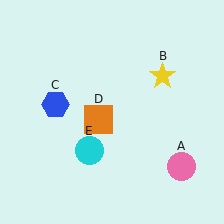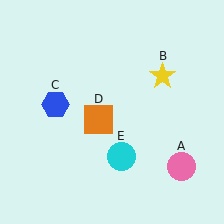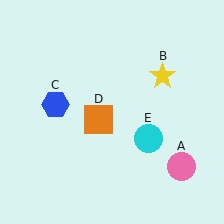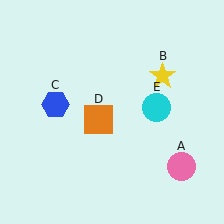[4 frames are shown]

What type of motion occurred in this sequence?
The cyan circle (object E) rotated counterclockwise around the center of the scene.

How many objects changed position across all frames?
1 object changed position: cyan circle (object E).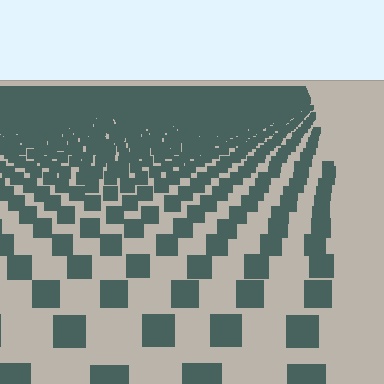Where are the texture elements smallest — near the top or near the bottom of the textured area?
Near the top.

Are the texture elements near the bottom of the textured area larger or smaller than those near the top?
Larger. Near the bottom, elements are closer to the viewer and appear at a bigger on-screen size.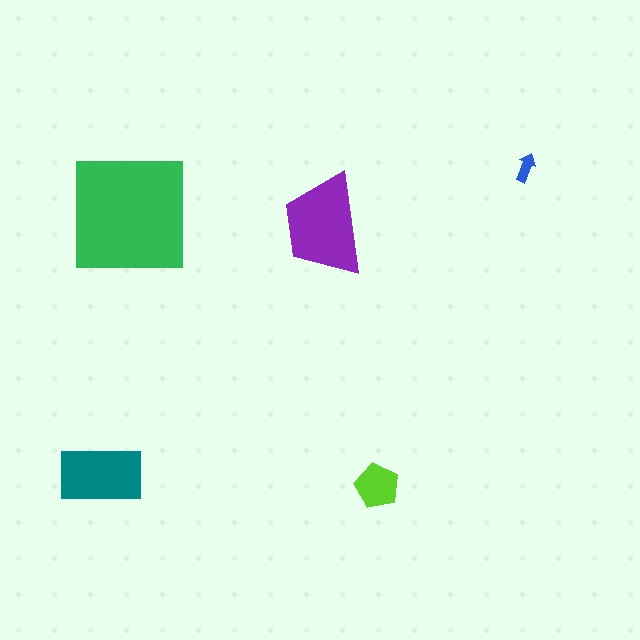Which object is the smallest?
The blue arrow.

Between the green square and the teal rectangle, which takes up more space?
The green square.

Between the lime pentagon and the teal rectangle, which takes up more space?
The teal rectangle.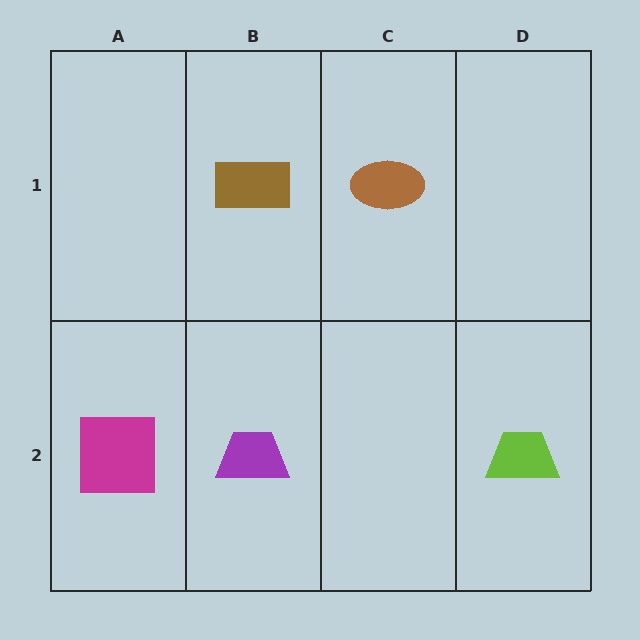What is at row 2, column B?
A purple trapezoid.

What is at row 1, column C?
A brown ellipse.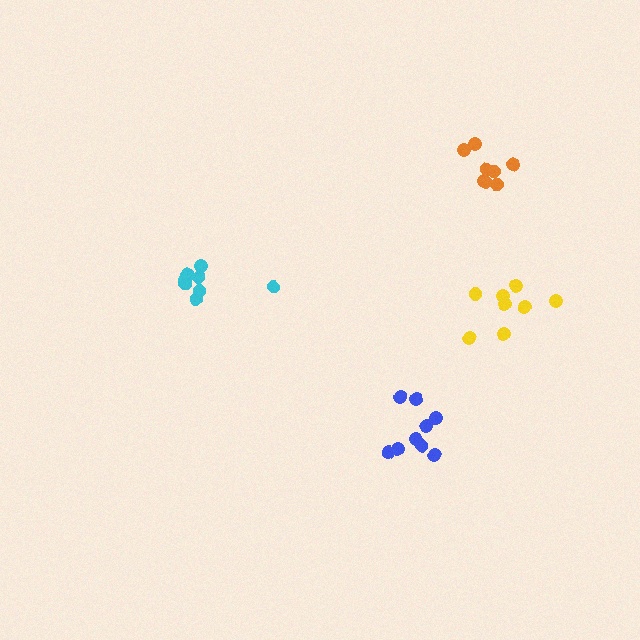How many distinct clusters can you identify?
There are 4 distinct clusters.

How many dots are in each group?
Group 1: 8 dots, Group 2: 8 dots, Group 3: 9 dots, Group 4: 8 dots (33 total).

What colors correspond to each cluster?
The clusters are colored: yellow, cyan, blue, orange.